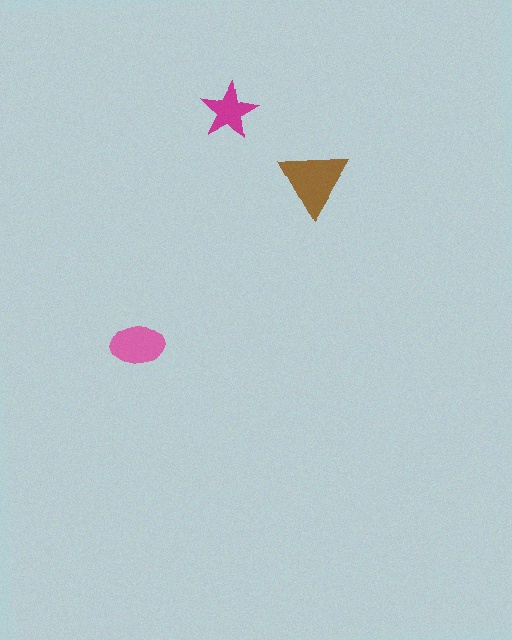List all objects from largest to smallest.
The brown triangle, the pink ellipse, the magenta star.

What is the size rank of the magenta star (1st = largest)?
3rd.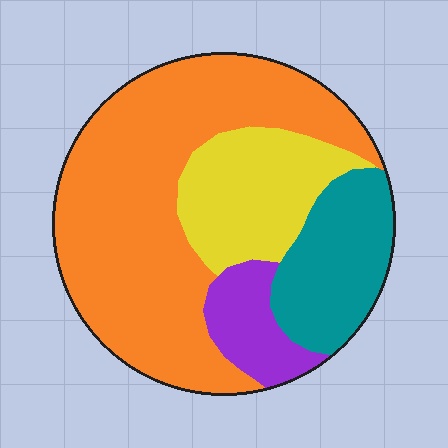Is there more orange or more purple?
Orange.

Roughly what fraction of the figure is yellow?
Yellow takes up about one fifth (1/5) of the figure.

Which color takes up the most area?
Orange, at roughly 55%.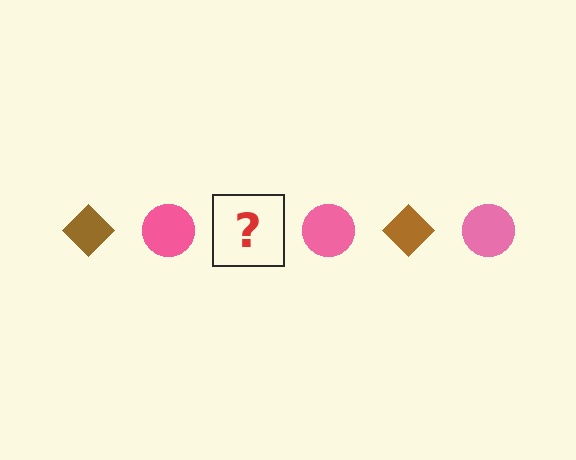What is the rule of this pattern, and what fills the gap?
The rule is that the pattern alternates between brown diamond and pink circle. The gap should be filled with a brown diamond.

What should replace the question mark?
The question mark should be replaced with a brown diamond.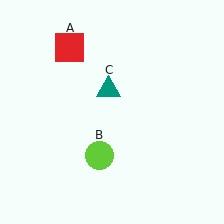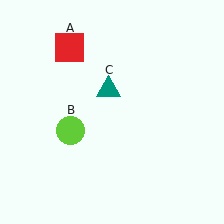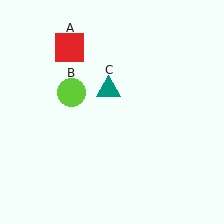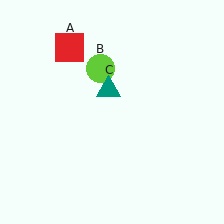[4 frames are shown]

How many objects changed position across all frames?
1 object changed position: lime circle (object B).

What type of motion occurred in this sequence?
The lime circle (object B) rotated clockwise around the center of the scene.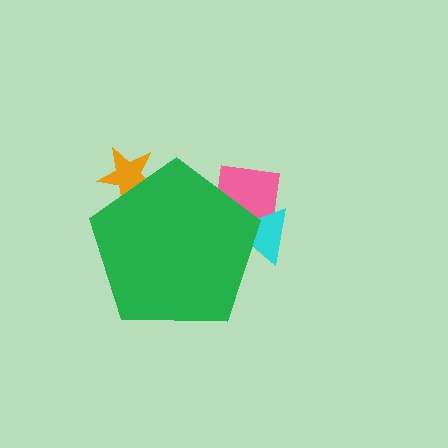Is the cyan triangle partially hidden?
Yes, the cyan triangle is partially hidden behind the green pentagon.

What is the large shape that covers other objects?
A green pentagon.